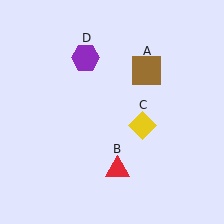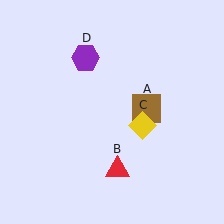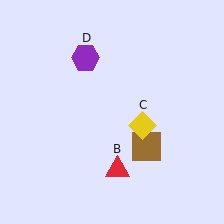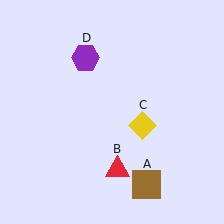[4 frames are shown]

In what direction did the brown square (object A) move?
The brown square (object A) moved down.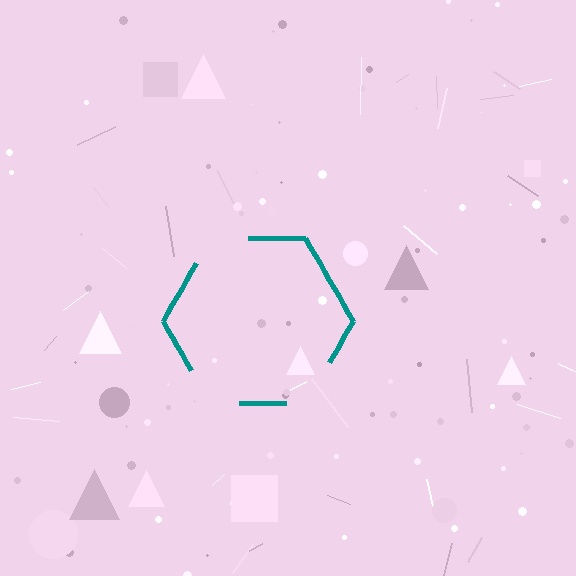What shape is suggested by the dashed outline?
The dashed outline suggests a hexagon.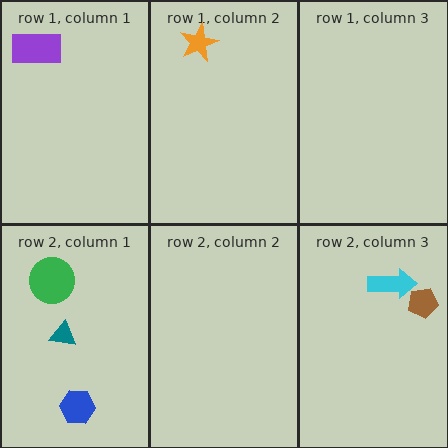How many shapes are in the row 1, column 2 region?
1.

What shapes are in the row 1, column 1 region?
The purple rectangle.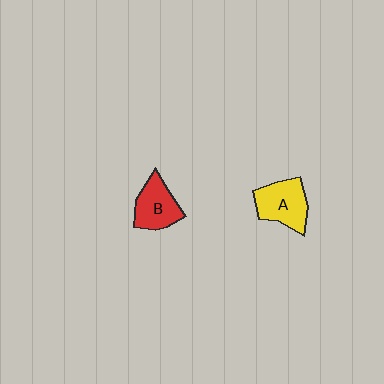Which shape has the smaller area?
Shape B (red).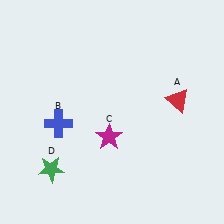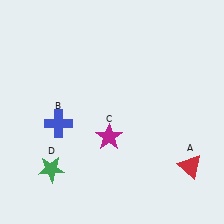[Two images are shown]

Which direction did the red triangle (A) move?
The red triangle (A) moved down.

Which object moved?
The red triangle (A) moved down.